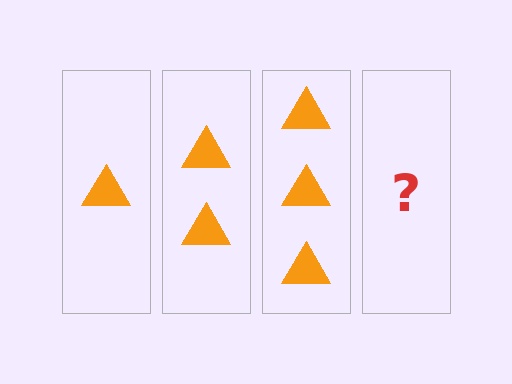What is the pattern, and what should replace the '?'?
The pattern is that each step adds one more triangle. The '?' should be 4 triangles.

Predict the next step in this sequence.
The next step is 4 triangles.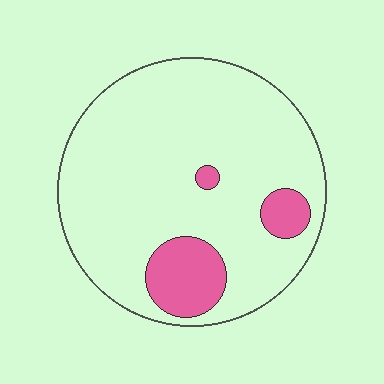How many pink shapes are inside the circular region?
3.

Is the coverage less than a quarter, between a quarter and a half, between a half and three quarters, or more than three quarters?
Less than a quarter.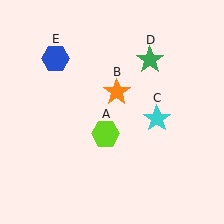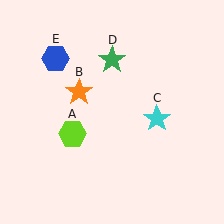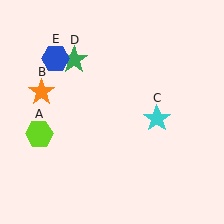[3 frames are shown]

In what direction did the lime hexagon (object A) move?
The lime hexagon (object A) moved left.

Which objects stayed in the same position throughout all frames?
Cyan star (object C) and blue hexagon (object E) remained stationary.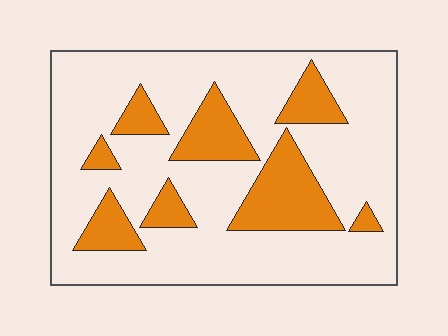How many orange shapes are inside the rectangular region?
8.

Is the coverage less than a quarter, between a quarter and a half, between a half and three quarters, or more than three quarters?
Less than a quarter.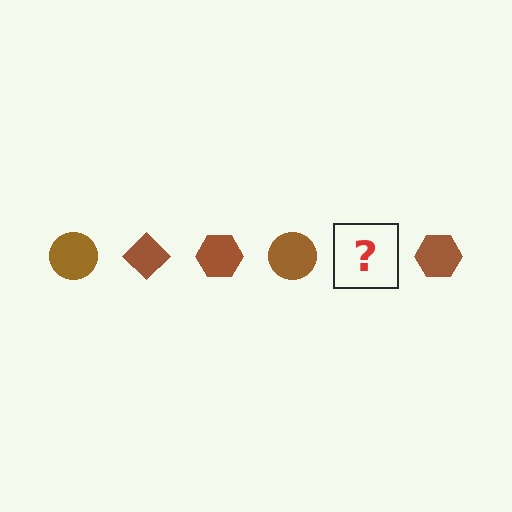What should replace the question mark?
The question mark should be replaced with a brown diamond.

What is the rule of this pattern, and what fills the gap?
The rule is that the pattern cycles through circle, diamond, hexagon shapes in brown. The gap should be filled with a brown diamond.